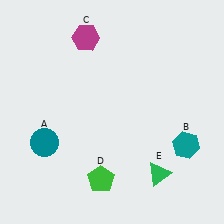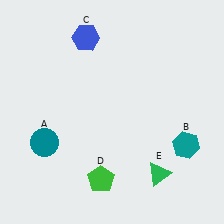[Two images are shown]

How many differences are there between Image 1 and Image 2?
There is 1 difference between the two images.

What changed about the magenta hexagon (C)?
In Image 1, C is magenta. In Image 2, it changed to blue.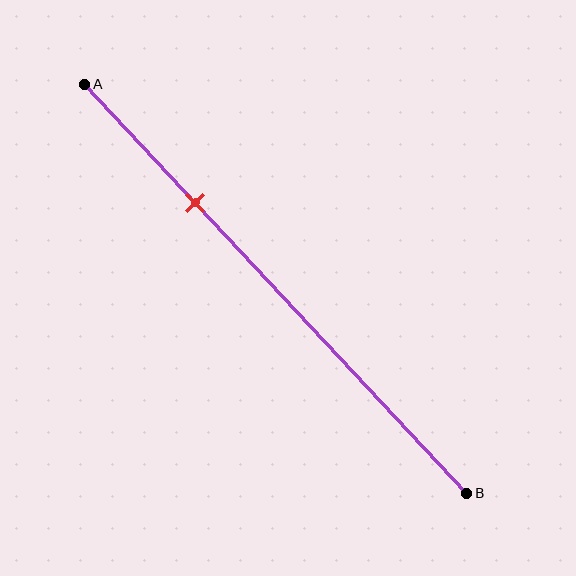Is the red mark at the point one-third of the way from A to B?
No, the mark is at about 30% from A, not at the 33% one-third point.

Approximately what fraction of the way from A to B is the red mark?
The red mark is approximately 30% of the way from A to B.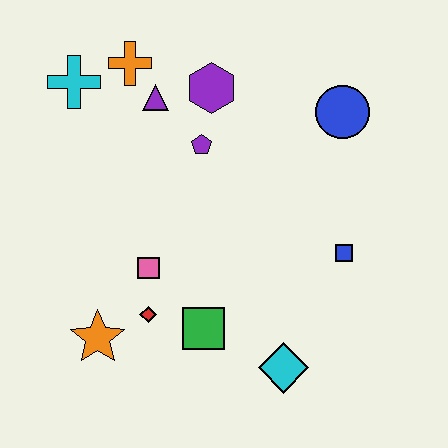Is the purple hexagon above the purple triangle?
Yes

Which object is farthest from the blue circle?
The orange star is farthest from the blue circle.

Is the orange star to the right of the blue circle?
No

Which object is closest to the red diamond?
The pink square is closest to the red diamond.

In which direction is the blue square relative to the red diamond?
The blue square is to the right of the red diamond.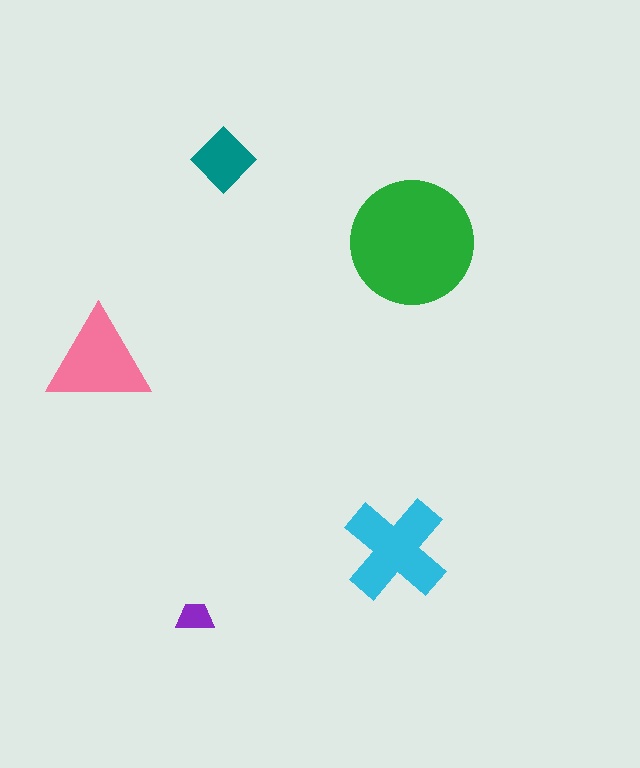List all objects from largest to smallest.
The green circle, the cyan cross, the pink triangle, the teal diamond, the purple trapezoid.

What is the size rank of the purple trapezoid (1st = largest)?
5th.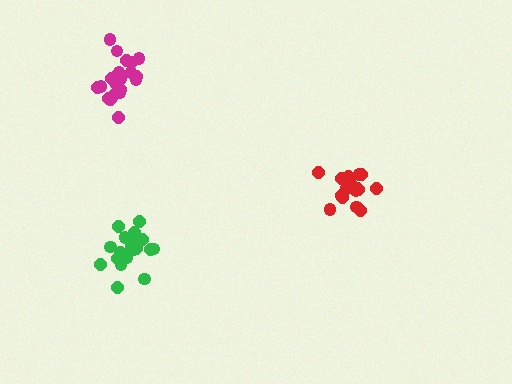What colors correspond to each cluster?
The clusters are colored: magenta, red, green.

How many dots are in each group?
Group 1: 21 dots, Group 2: 17 dots, Group 3: 21 dots (59 total).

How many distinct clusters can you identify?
There are 3 distinct clusters.